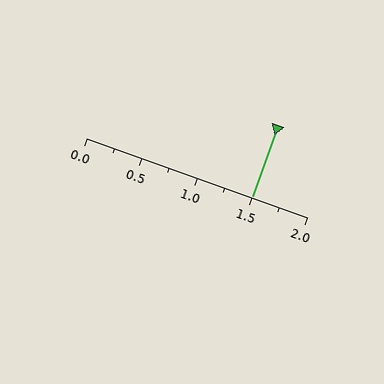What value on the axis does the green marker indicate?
The marker indicates approximately 1.5.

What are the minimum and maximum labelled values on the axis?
The axis runs from 0.0 to 2.0.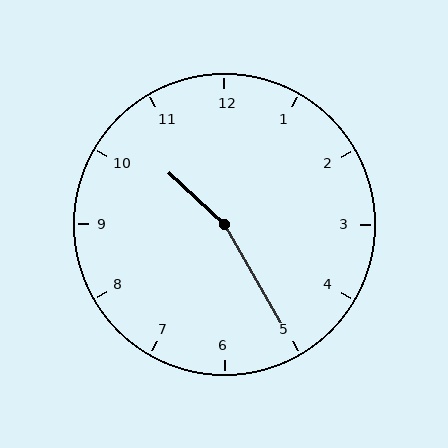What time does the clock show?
10:25.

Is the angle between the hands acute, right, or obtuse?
It is obtuse.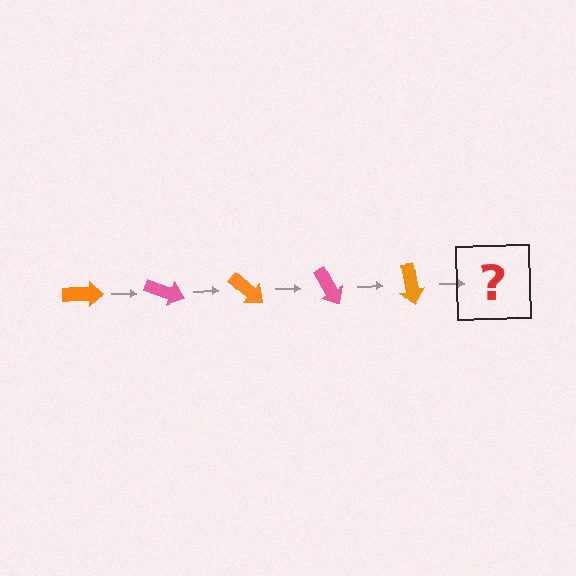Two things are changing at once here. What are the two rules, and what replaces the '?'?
The two rules are that it rotates 20 degrees each step and the color cycles through orange and pink. The '?' should be a pink arrow, rotated 100 degrees from the start.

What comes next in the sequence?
The next element should be a pink arrow, rotated 100 degrees from the start.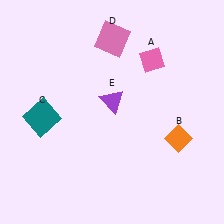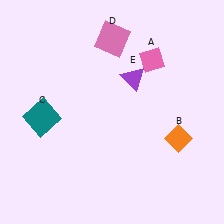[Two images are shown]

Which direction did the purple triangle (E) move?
The purple triangle (E) moved up.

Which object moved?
The purple triangle (E) moved up.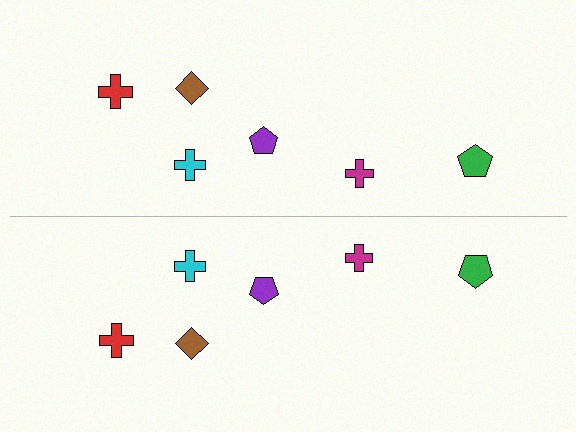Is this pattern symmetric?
Yes, this pattern has bilateral (reflection) symmetry.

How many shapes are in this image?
There are 12 shapes in this image.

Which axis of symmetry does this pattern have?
The pattern has a horizontal axis of symmetry running through the center of the image.